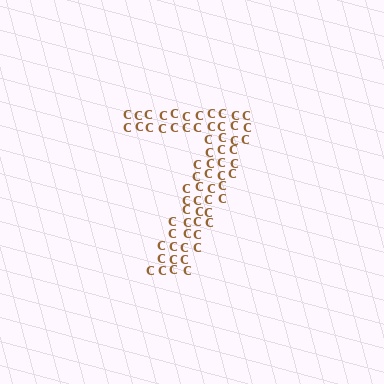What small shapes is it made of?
It is made of small letter C's.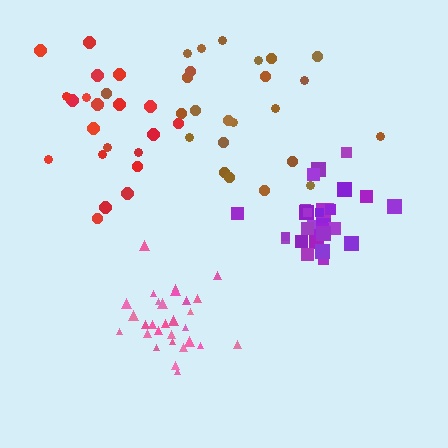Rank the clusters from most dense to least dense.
purple, pink, red, brown.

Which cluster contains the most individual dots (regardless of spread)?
Pink (30).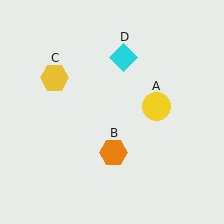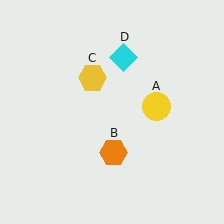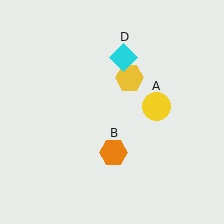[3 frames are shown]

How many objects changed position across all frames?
1 object changed position: yellow hexagon (object C).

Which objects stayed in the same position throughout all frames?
Yellow circle (object A) and orange hexagon (object B) and cyan diamond (object D) remained stationary.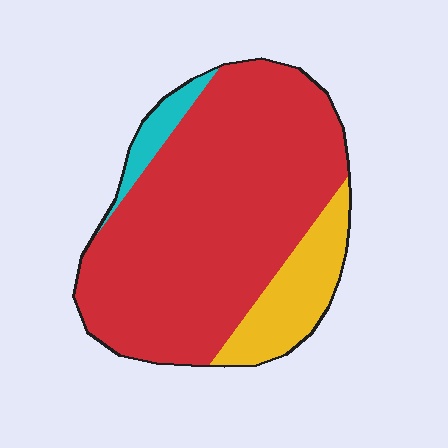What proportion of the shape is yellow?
Yellow takes up about one sixth (1/6) of the shape.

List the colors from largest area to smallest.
From largest to smallest: red, yellow, cyan.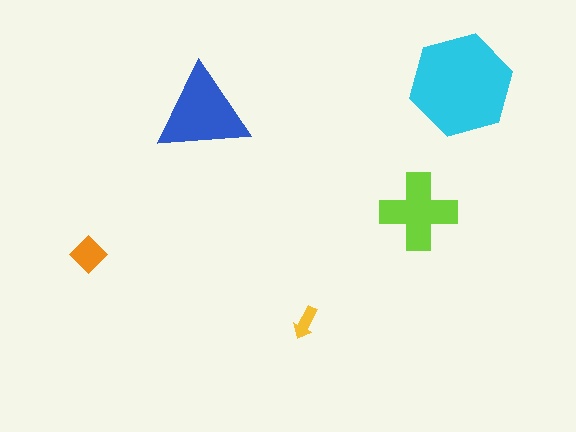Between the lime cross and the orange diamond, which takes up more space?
The lime cross.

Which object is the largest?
The cyan hexagon.